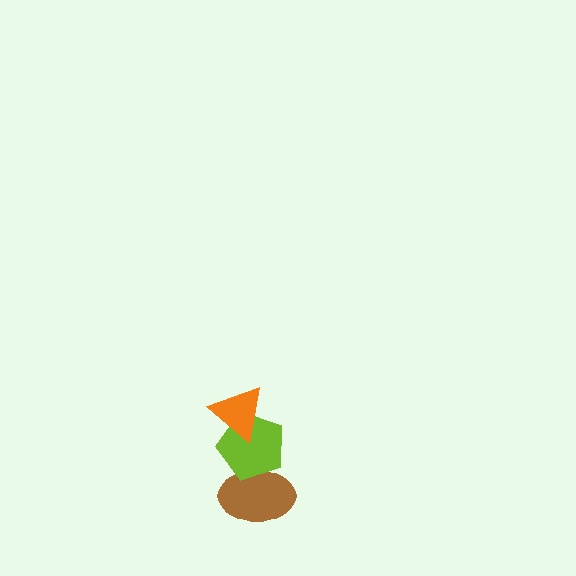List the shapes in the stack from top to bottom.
From top to bottom: the orange triangle, the lime pentagon, the brown ellipse.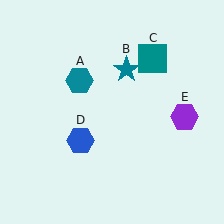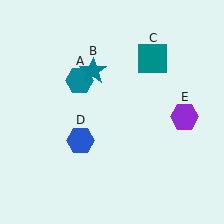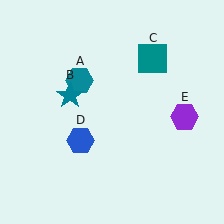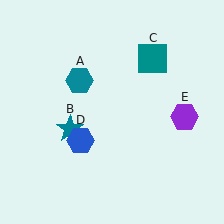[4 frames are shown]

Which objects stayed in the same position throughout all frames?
Teal hexagon (object A) and teal square (object C) and blue hexagon (object D) and purple hexagon (object E) remained stationary.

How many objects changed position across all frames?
1 object changed position: teal star (object B).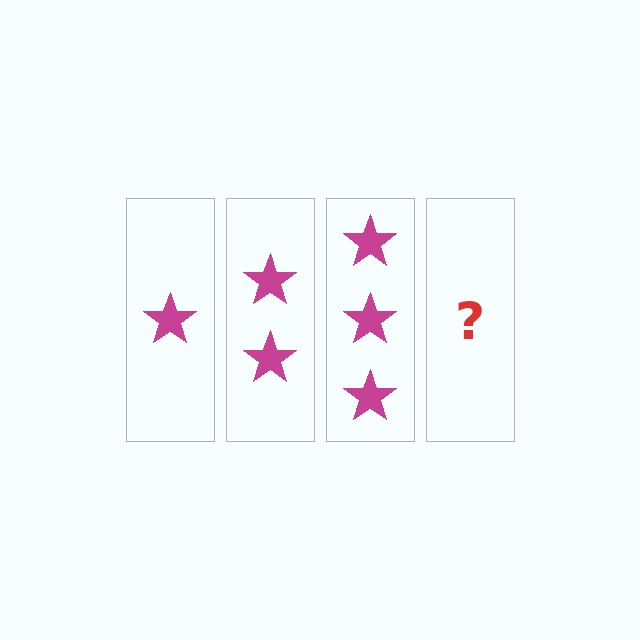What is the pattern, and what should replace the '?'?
The pattern is that each step adds one more star. The '?' should be 4 stars.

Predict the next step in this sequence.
The next step is 4 stars.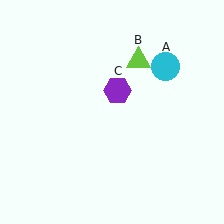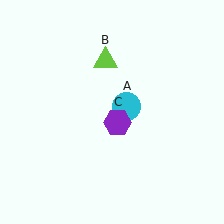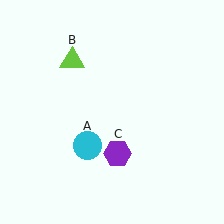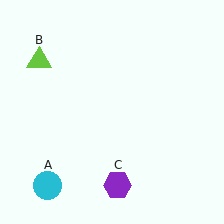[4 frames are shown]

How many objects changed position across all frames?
3 objects changed position: cyan circle (object A), lime triangle (object B), purple hexagon (object C).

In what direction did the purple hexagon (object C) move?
The purple hexagon (object C) moved down.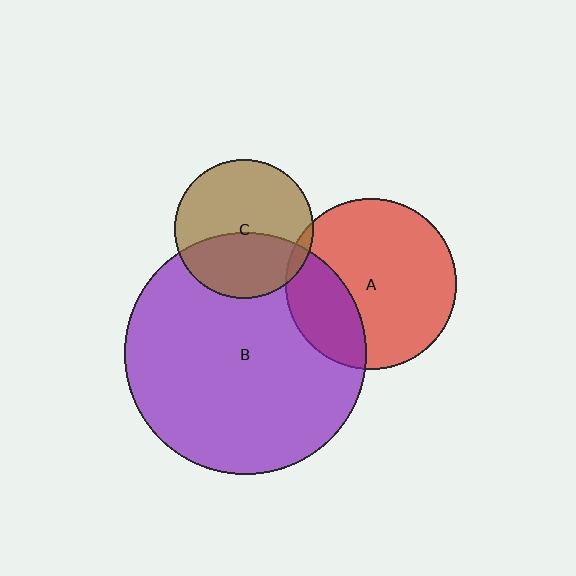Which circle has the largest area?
Circle B (purple).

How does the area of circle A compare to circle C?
Approximately 1.5 times.